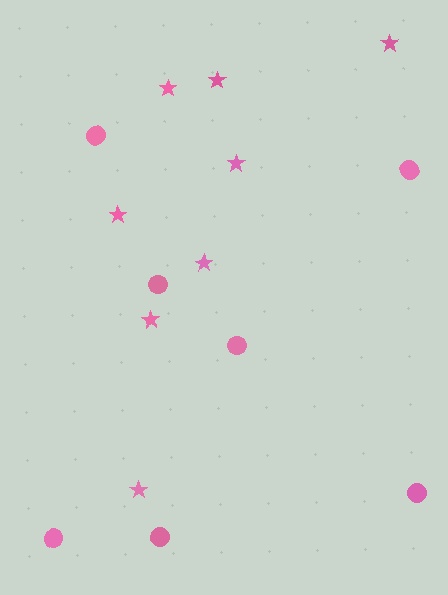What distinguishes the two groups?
There are 2 groups: one group of stars (8) and one group of circles (7).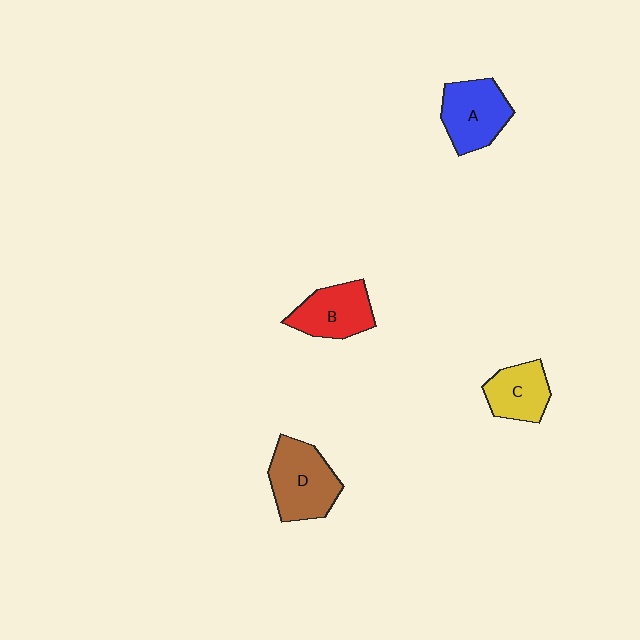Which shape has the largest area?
Shape D (brown).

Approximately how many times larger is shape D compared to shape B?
Approximately 1.2 times.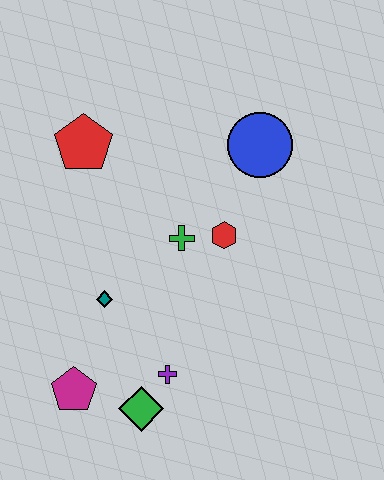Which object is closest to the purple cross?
The green diamond is closest to the purple cross.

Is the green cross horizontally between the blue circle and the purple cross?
Yes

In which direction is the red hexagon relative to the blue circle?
The red hexagon is below the blue circle.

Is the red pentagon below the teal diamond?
No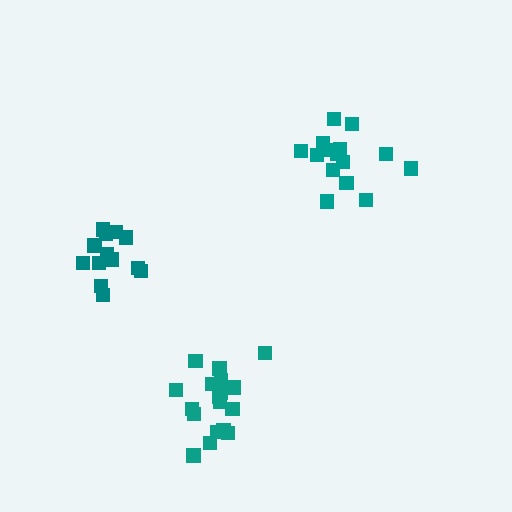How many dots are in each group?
Group 1: 18 dots, Group 2: 13 dots, Group 3: 15 dots (46 total).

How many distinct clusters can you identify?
There are 3 distinct clusters.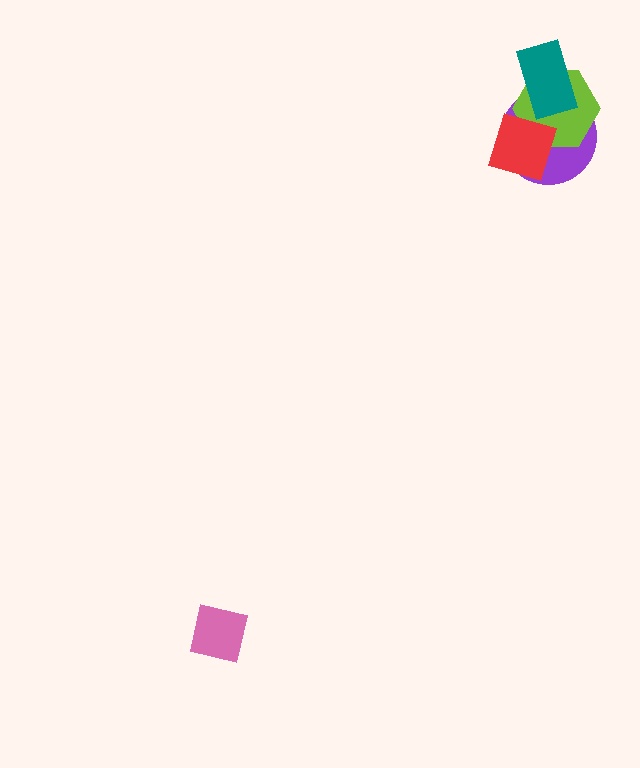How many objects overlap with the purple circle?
3 objects overlap with the purple circle.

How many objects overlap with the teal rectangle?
2 objects overlap with the teal rectangle.